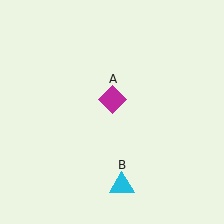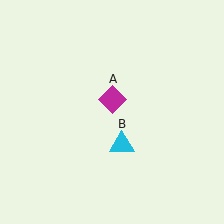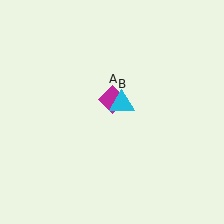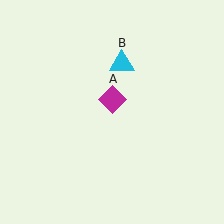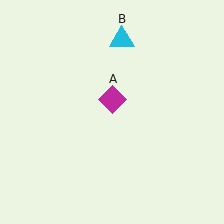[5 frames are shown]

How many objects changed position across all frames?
1 object changed position: cyan triangle (object B).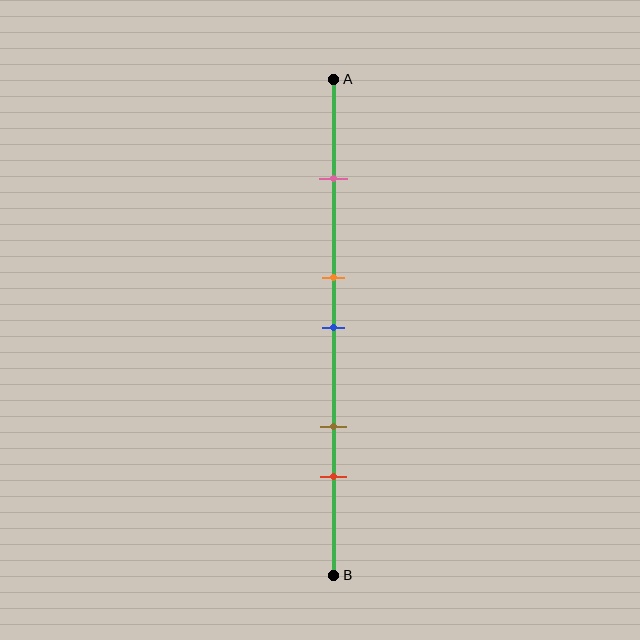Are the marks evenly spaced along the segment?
No, the marks are not evenly spaced.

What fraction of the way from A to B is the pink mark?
The pink mark is approximately 20% (0.2) of the way from A to B.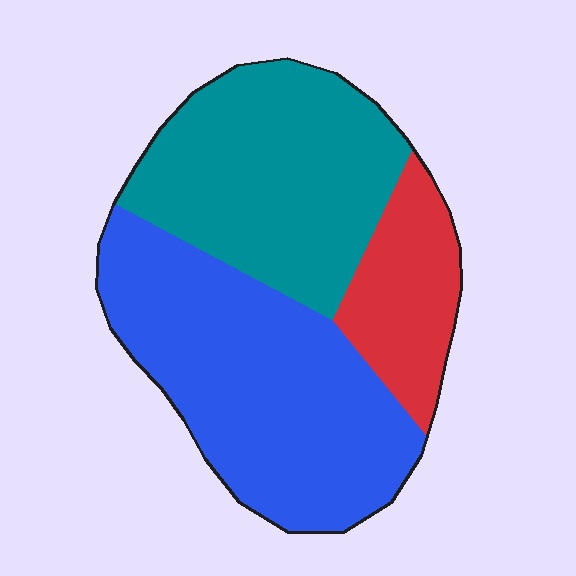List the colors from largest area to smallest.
From largest to smallest: blue, teal, red.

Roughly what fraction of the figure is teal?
Teal takes up about three eighths (3/8) of the figure.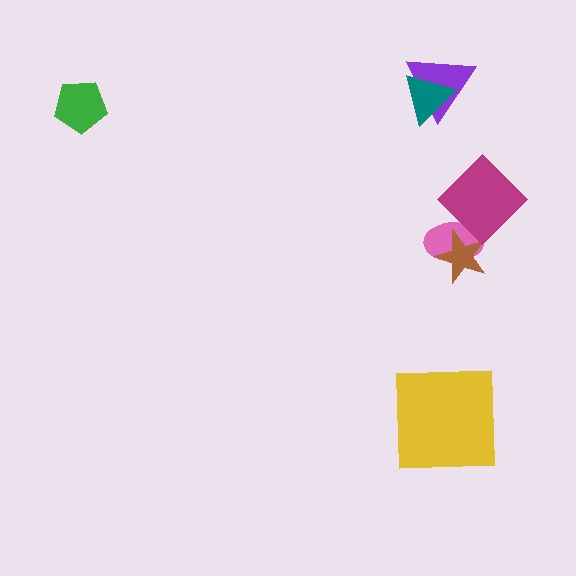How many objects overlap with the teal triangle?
1 object overlaps with the teal triangle.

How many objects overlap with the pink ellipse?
2 objects overlap with the pink ellipse.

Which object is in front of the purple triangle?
The teal triangle is in front of the purple triangle.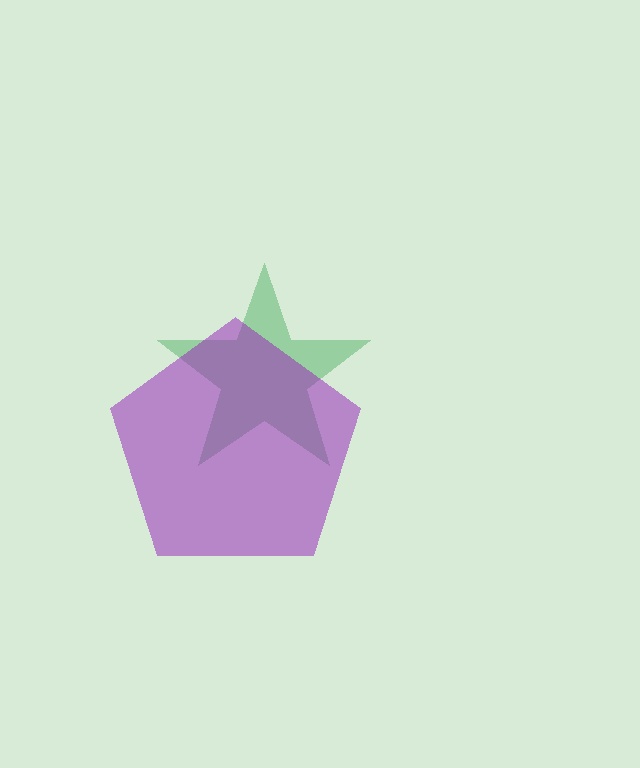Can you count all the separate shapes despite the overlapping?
Yes, there are 2 separate shapes.